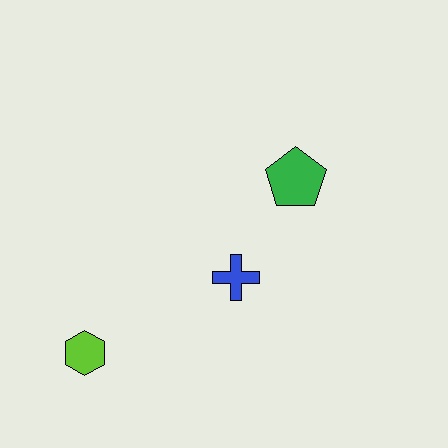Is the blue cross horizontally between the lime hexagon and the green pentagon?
Yes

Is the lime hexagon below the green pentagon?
Yes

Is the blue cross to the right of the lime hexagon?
Yes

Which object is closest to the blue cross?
The green pentagon is closest to the blue cross.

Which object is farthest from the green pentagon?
The lime hexagon is farthest from the green pentagon.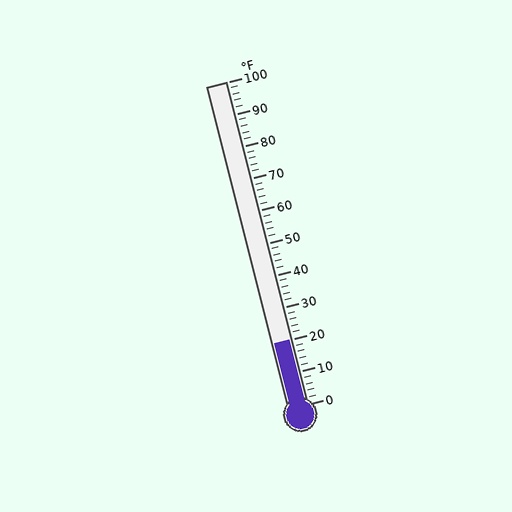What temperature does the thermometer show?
The thermometer shows approximately 20°F.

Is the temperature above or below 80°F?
The temperature is below 80°F.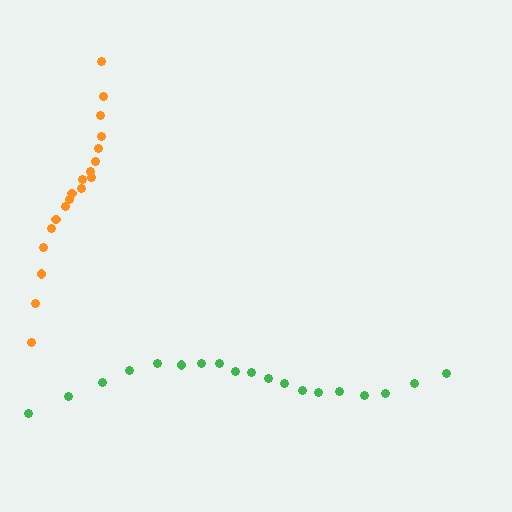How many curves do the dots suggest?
There are 2 distinct paths.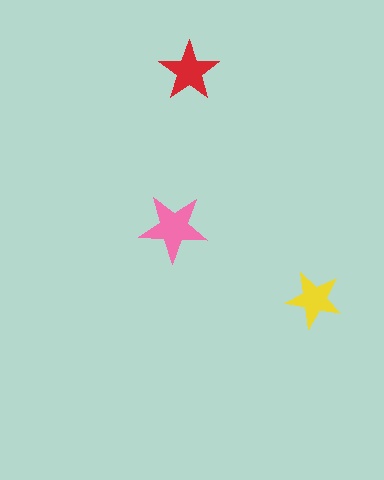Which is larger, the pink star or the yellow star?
The pink one.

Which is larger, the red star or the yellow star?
The red one.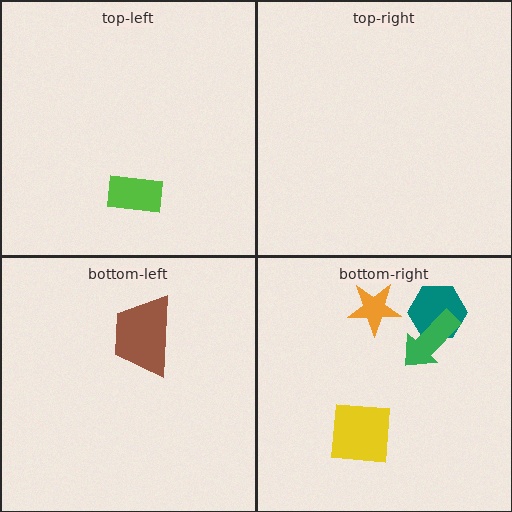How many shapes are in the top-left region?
1.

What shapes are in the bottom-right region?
The teal hexagon, the orange star, the yellow square, the green arrow.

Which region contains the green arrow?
The bottom-right region.